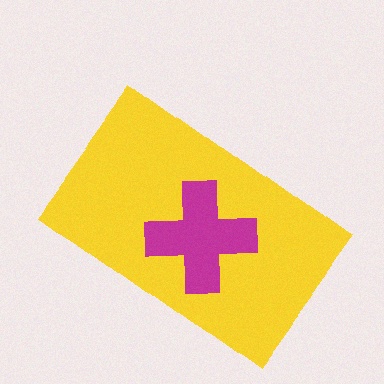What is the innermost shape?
The magenta cross.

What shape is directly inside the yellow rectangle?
The magenta cross.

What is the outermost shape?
The yellow rectangle.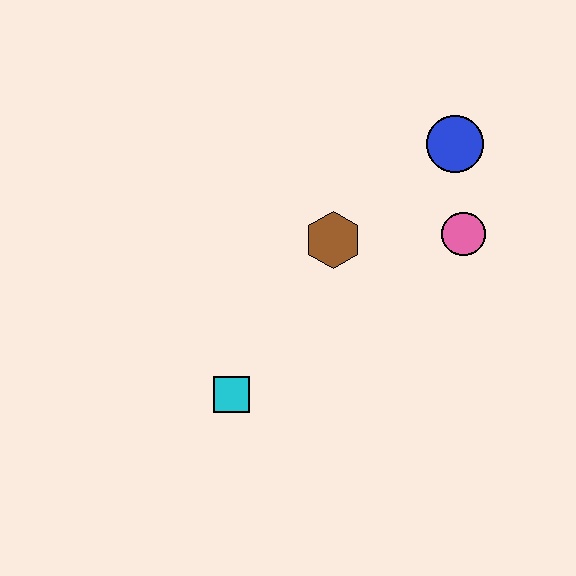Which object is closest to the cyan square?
The brown hexagon is closest to the cyan square.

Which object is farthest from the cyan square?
The blue circle is farthest from the cyan square.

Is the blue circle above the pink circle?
Yes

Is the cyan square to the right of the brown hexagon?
No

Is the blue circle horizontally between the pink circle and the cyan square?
Yes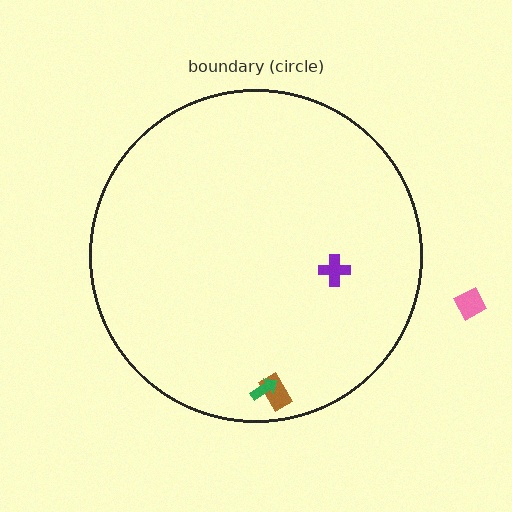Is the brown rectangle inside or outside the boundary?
Inside.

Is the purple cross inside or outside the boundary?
Inside.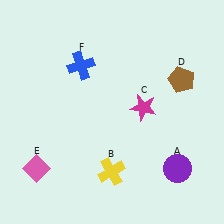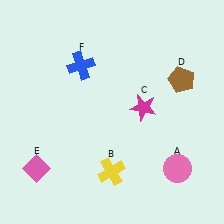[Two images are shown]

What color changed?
The circle (A) changed from purple in Image 1 to pink in Image 2.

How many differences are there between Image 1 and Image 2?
There is 1 difference between the two images.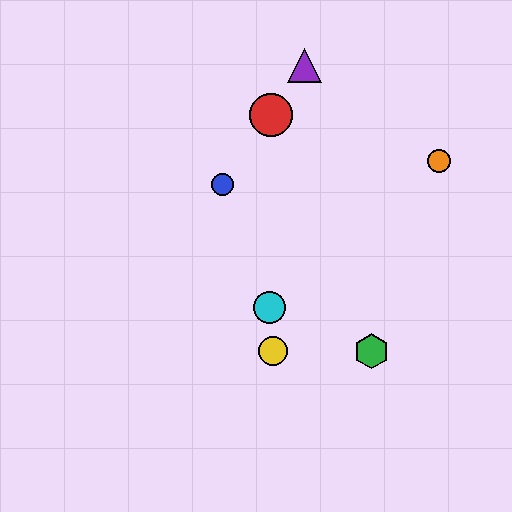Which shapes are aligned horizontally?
The green hexagon, the yellow circle are aligned horizontally.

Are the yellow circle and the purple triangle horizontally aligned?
No, the yellow circle is at y≈351 and the purple triangle is at y≈65.